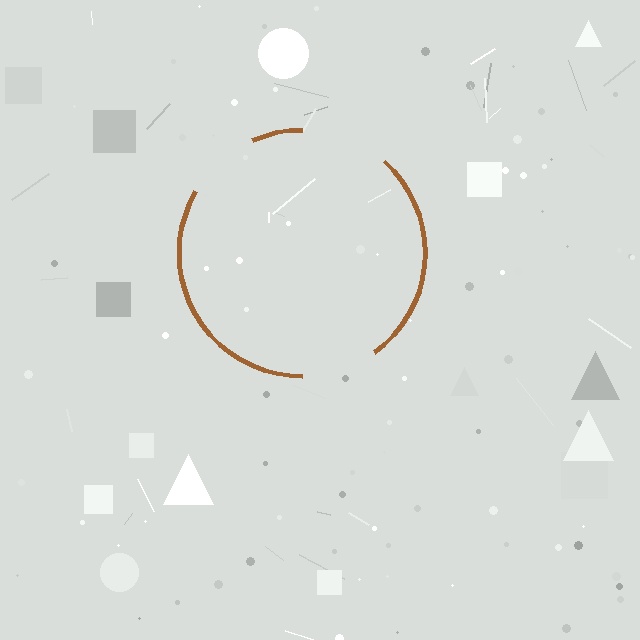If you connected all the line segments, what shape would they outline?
They would outline a circle.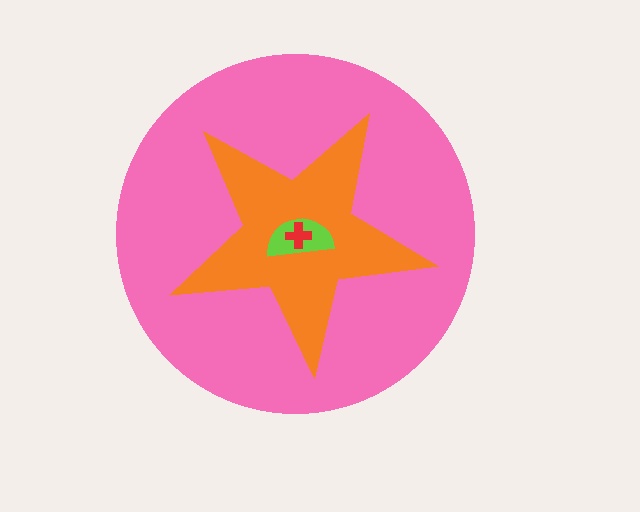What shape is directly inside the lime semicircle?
The red cross.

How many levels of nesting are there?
4.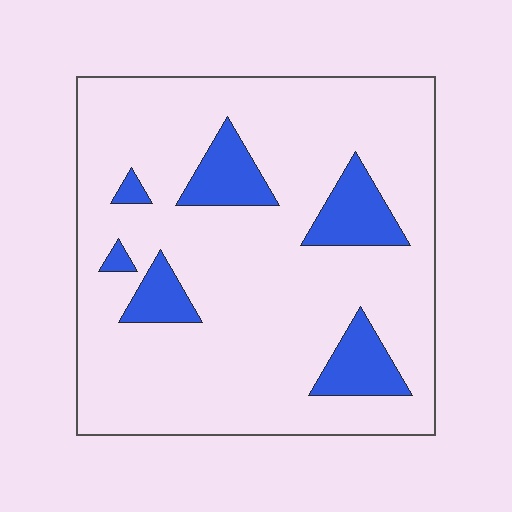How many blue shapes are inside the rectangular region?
6.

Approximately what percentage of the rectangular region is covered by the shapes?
Approximately 15%.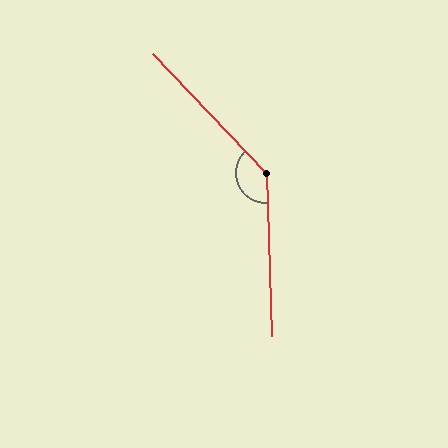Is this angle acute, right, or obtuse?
It is obtuse.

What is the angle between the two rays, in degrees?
Approximately 138 degrees.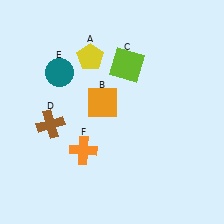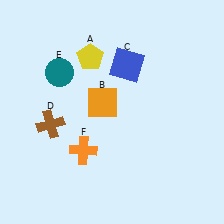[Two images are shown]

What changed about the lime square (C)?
In Image 1, C is lime. In Image 2, it changed to blue.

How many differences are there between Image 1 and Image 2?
There is 1 difference between the two images.